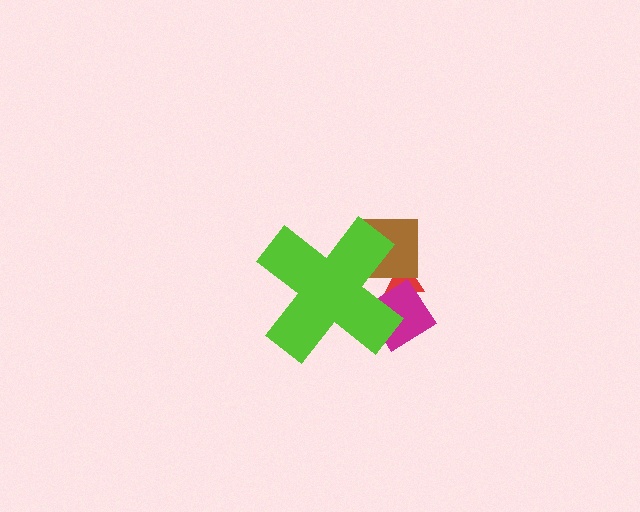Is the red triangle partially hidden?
Yes, the red triangle is partially hidden behind the lime cross.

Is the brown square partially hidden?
Yes, the brown square is partially hidden behind the lime cross.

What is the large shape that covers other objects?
A lime cross.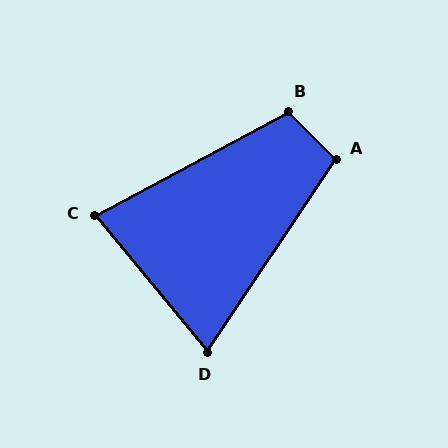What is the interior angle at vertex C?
Approximately 79 degrees (acute).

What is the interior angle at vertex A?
Approximately 101 degrees (obtuse).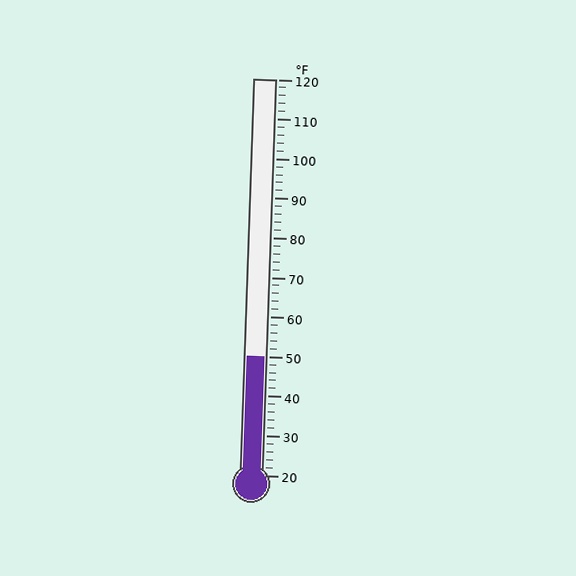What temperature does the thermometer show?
The thermometer shows approximately 50°F.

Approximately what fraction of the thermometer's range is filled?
The thermometer is filled to approximately 30% of its range.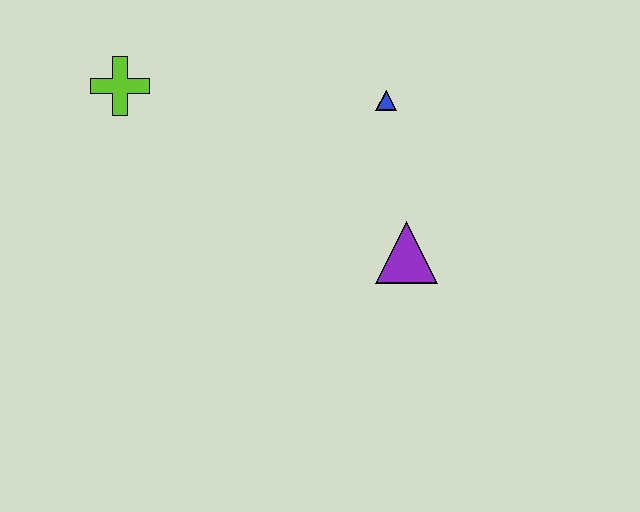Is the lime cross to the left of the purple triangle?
Yes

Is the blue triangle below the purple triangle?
No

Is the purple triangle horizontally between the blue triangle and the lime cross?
No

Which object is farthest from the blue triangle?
The lime cross is farthest from the blue triangle.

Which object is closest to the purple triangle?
The blue triangle is closest to the purple triangle.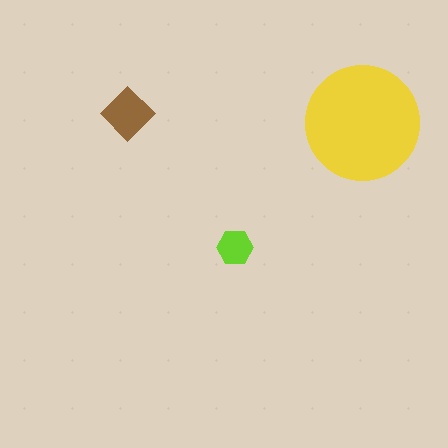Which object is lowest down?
The lime hexagon is bottommost.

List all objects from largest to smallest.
The yellow circle, the brown diamond, the lime hexagon.